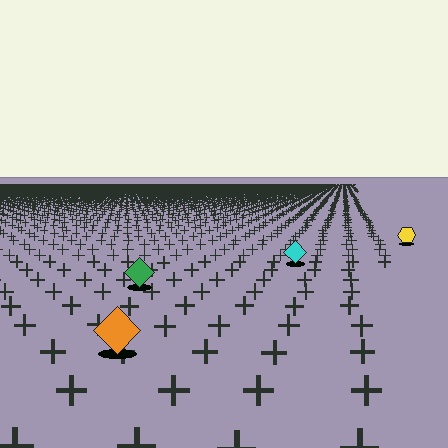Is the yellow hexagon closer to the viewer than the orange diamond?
No. The orange diamond is closer — you can tell from the texture gradient: the ground texture is coarser near it.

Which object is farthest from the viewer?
The yellow hexagon is farthest from the viewer. It appears smaller and the ground texture around it is denser.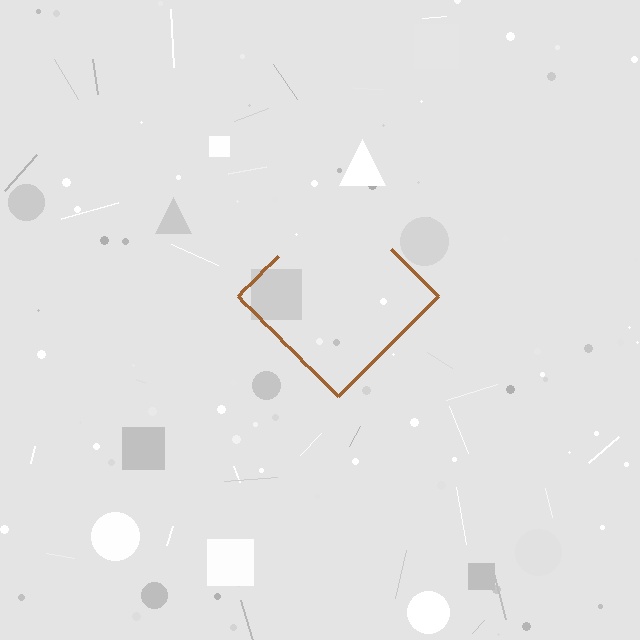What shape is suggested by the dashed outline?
The dashed outline suggests a diamond.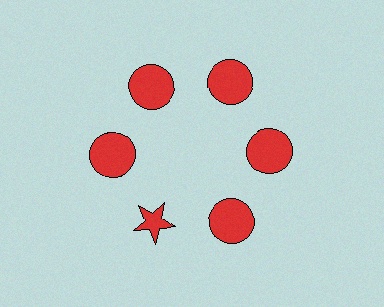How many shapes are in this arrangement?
There are 6 shapes arranged in a ring pattern.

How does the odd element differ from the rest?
It has a different shape: star instead of circle.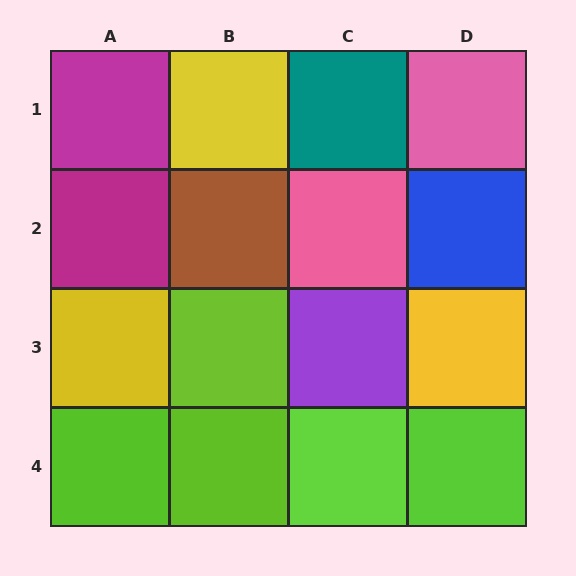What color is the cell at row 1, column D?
Pink.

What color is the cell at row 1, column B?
Yellow.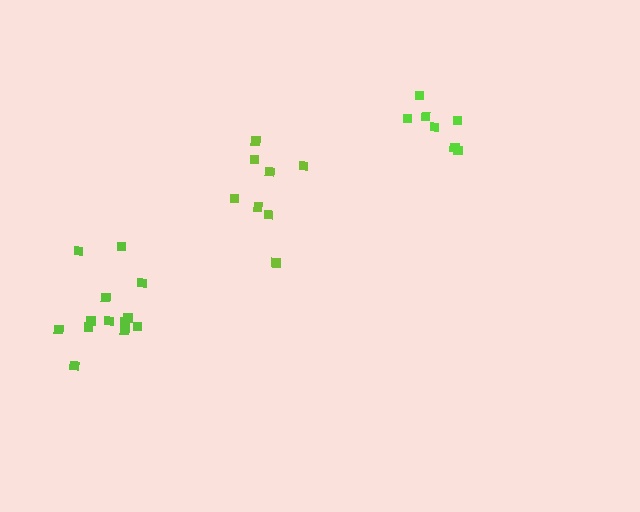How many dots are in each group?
Group 1: 8 dots, Group 2: 13 dots, Group 3: 7 dots (28 total).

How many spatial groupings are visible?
There are 3 spatial groupings.